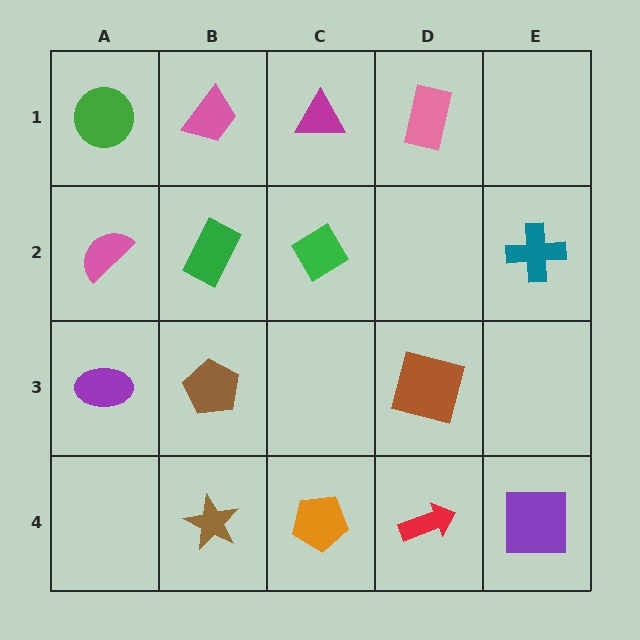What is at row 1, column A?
A green circle.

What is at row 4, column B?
A brown star.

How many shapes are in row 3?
3 shapes.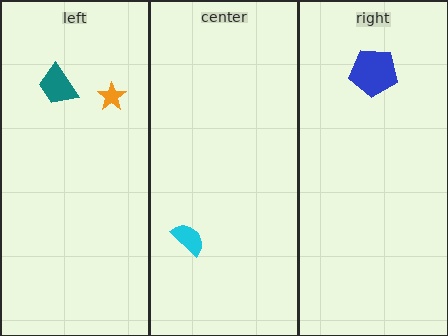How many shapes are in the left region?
2.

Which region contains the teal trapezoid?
The left region.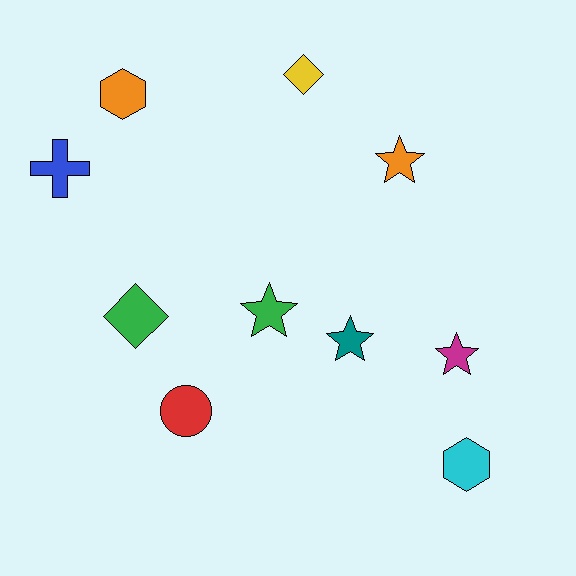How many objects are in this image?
There are 10 objects.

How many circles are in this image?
There is 1 circle.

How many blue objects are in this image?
There is 1 blue object.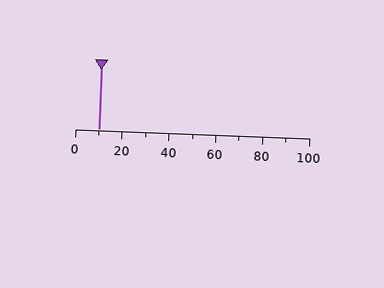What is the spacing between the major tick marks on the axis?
The major ticks are spaced 20 apart.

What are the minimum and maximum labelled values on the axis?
The axis runs from 0 to 100.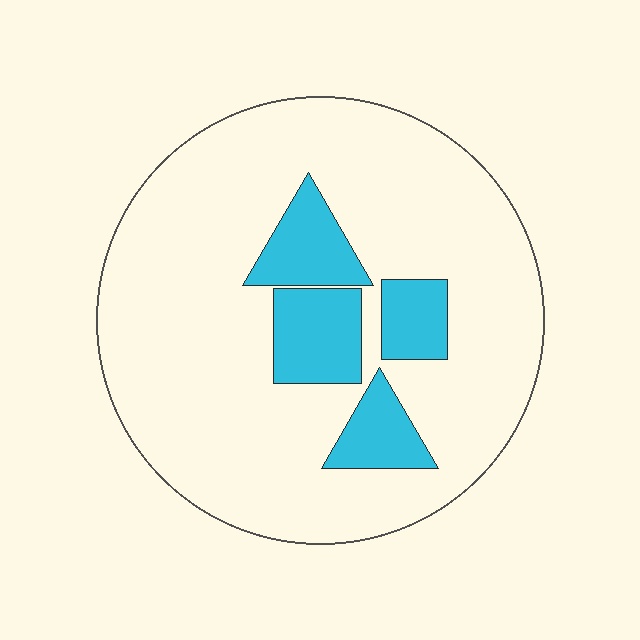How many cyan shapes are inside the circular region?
4.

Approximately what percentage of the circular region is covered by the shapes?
Approximately 15%.